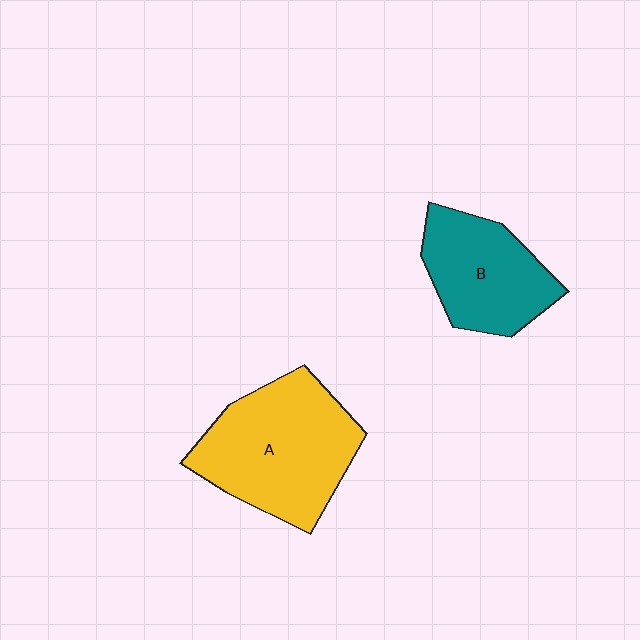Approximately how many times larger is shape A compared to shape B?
Approximately 1.4 times.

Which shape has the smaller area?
Shape B (teal).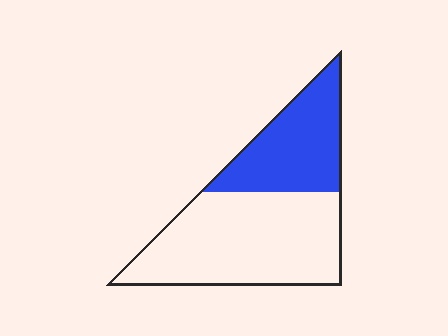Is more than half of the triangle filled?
No.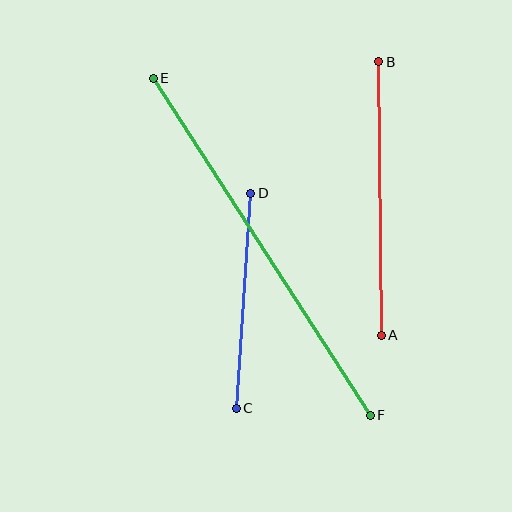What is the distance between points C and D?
The distance is approximately 215 pixels.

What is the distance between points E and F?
The distance is approximately 401 pixels.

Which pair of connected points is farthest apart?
Points E and F are farthest apart.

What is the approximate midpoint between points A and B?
The midpoint is at approximately (380, 198) pixels.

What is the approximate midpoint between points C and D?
The midpoint is at approximately (243, 301) pixels.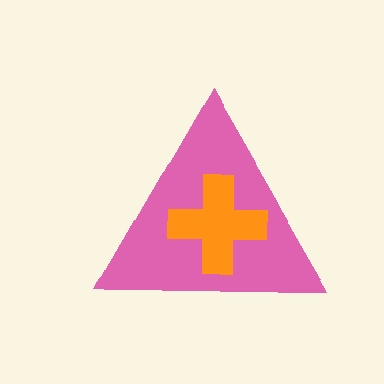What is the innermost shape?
The orange cross.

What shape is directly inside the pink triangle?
The orange cross.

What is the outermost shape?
The pink triangle.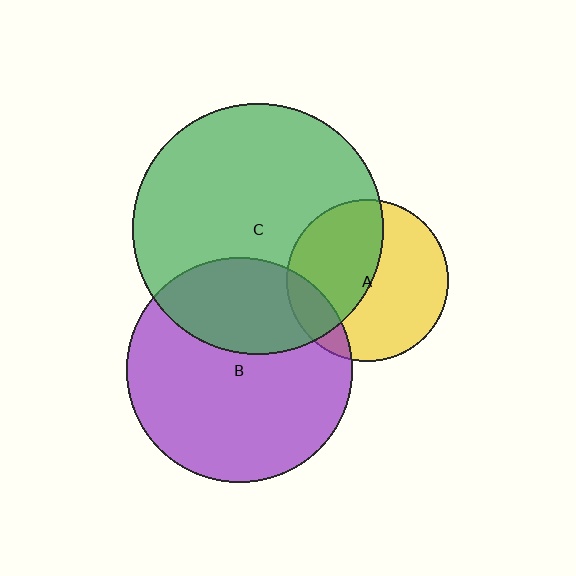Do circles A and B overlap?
Yes.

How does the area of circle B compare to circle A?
Approximately 1.9 times.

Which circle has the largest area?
Circle C (green).